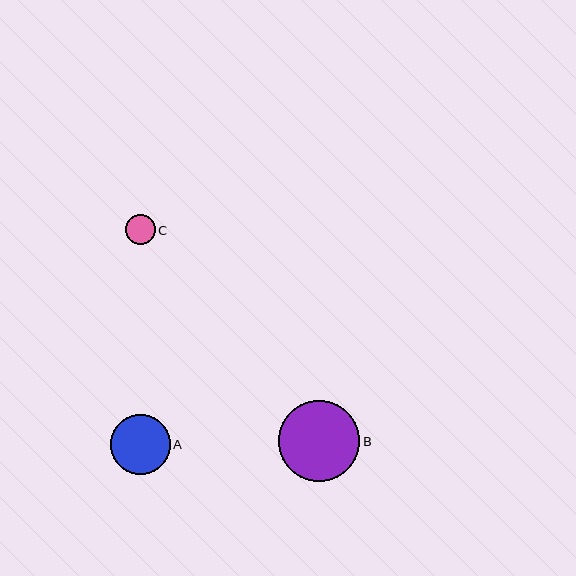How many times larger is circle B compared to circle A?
Circle B is approximately 1.4 times the size of circle A.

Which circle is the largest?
Circle B is the largest with a size of approximately 81 pixels.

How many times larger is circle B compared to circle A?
Circle B is approximately 1.4 times the size of circle A.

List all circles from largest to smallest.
From largest to smallest: B, A, C.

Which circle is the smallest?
Circle C is the smallest with a size of approximately 30 pixels.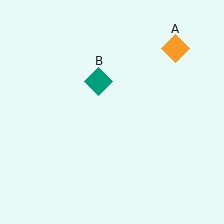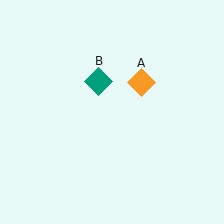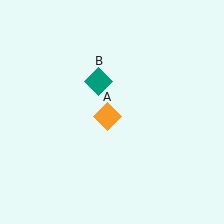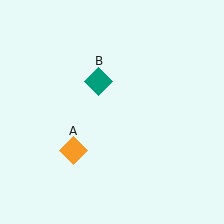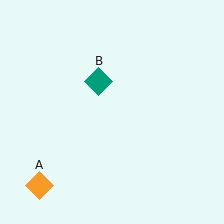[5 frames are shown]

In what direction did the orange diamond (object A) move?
The orange diamond (object A) moved down and to the left.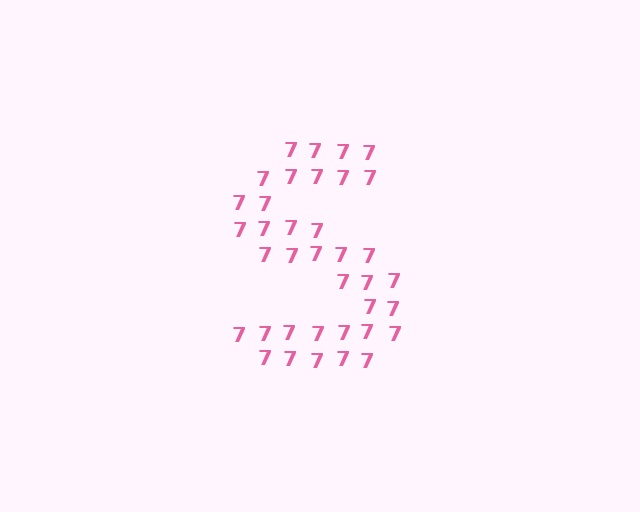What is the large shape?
The large shape is the letter S.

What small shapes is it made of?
It is made of small digit 7's.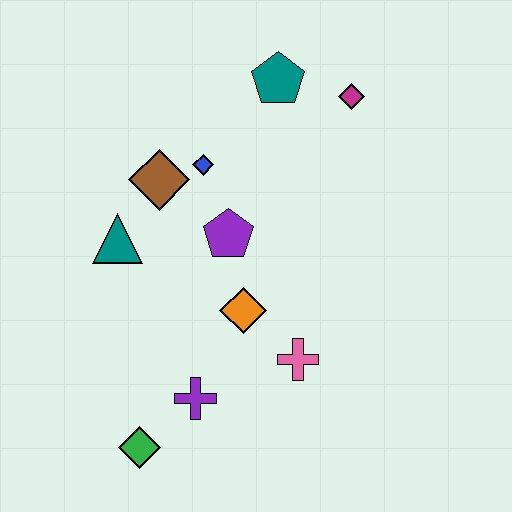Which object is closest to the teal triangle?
The brown diamond is closest to the teal triangle.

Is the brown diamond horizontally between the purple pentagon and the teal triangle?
Yes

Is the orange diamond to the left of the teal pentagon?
Yes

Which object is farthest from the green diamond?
The magenta diamond is farthest from the green diamond.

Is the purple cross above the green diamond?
Yes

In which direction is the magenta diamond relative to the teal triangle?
The magenta diamond is to the right of the teal triangle.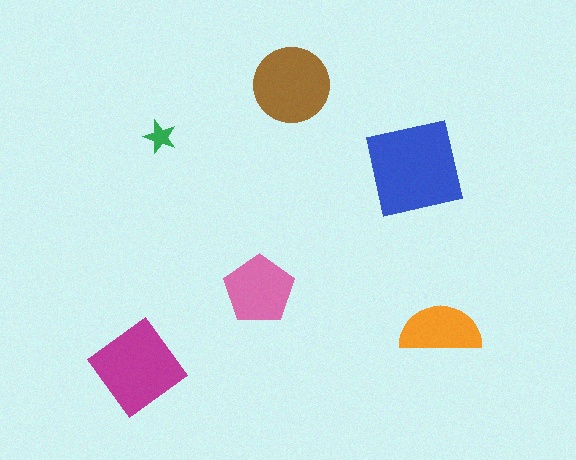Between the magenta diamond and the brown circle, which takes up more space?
The magenta diamond.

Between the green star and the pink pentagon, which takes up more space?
The pink pentagon.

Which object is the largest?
The blue square.